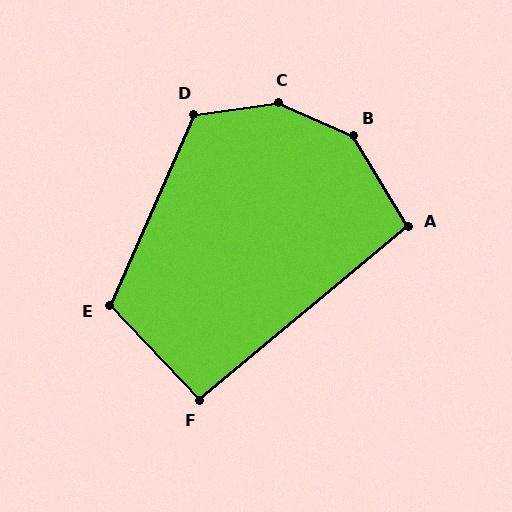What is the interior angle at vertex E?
Approximately 113 degrees (obtuse).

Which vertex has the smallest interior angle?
F, at approximately 94 degrees.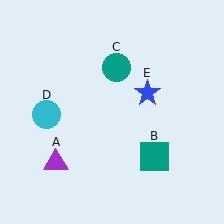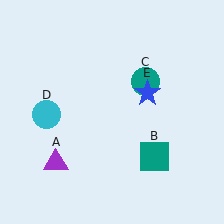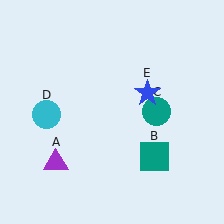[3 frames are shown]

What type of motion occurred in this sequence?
The teal circle (object C) rotated clockwise around the center of the scene.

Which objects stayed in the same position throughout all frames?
Purple triangle (object A) and teal square (object B) and cyan circle (object D) and blue star (object E) remained stationary.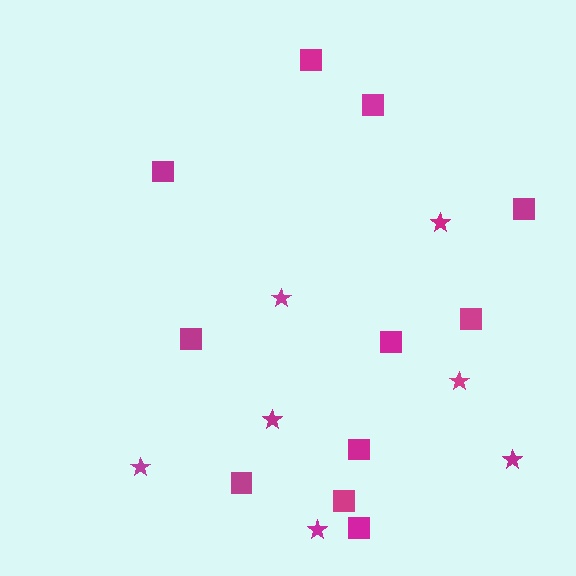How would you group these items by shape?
There are 2 groups: one group of squares (11) and one group of stars (7).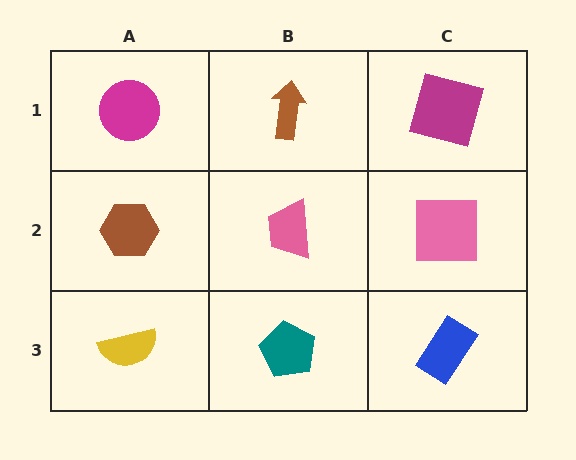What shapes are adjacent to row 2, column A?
A magenta circle (row 1, column A), a yellow semicircle (row 3, column A), a pink trapezoid (row 2, column B).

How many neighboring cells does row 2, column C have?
3.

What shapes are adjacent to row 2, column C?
A magenta square (row 1, column C), a blue rectangle (row 3, column C), a pink trapezoid (row 2, column B).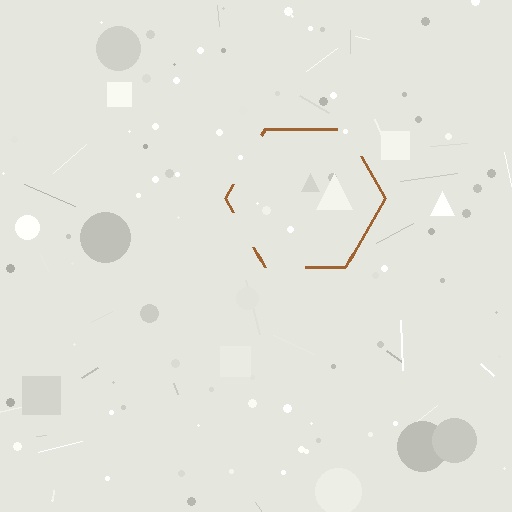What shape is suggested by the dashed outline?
The dashed outline suggests a hexagon.